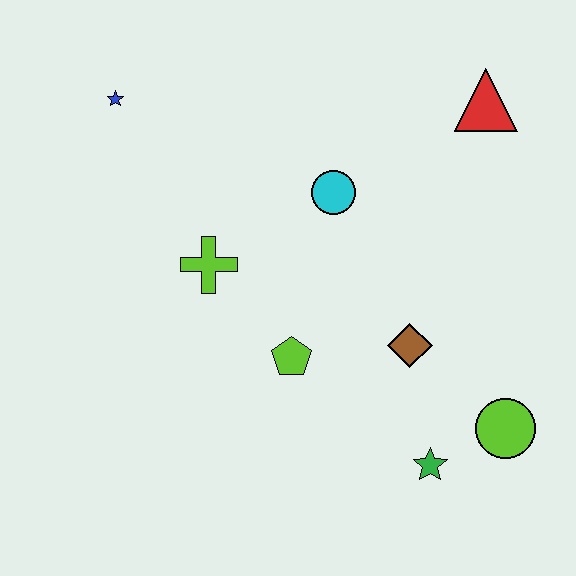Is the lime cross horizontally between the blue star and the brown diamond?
Yes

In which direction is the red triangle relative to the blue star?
The red triangle is to the right of the blue star.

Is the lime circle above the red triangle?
No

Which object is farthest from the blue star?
The lime circle is farthest from the blue star.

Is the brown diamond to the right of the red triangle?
No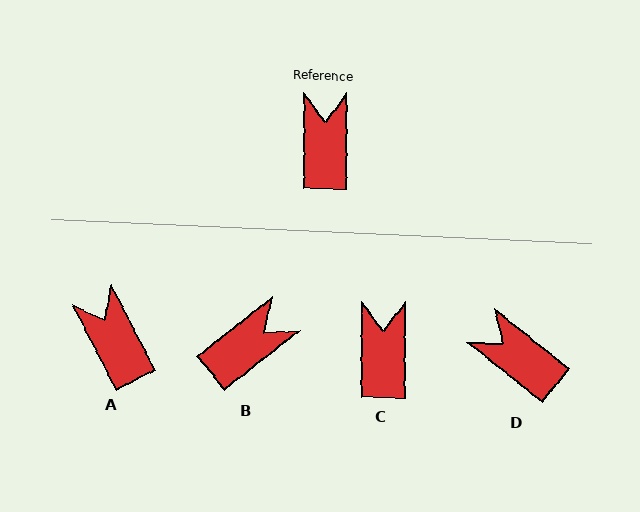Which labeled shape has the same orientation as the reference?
C.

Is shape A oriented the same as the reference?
No, it is off by about 28 degrees.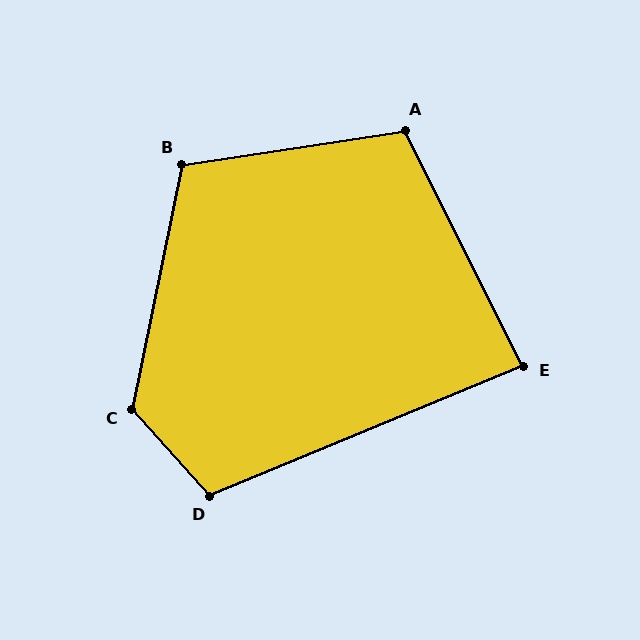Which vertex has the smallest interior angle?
E, at approximately 86 degrees.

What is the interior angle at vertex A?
Approximately 108 degrees (obtuse).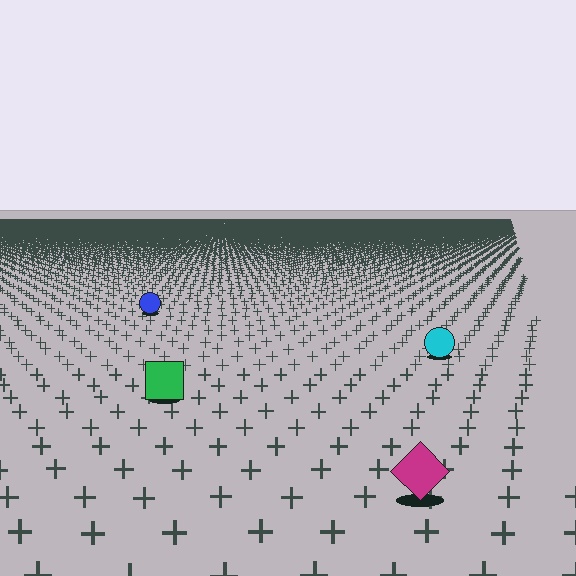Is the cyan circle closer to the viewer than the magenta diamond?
No. The magenta diamond is closer — you can tell from the texture gradient: the ground texture is coarser near it.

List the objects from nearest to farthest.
From nearest to farthest: the magenta diamond, the green square, the cyan circle, the blue circle.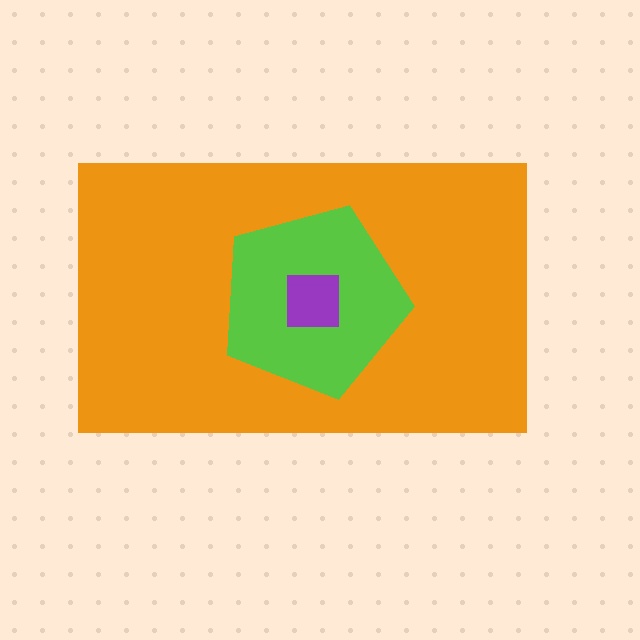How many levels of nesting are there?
3.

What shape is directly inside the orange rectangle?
The lime pentagon.